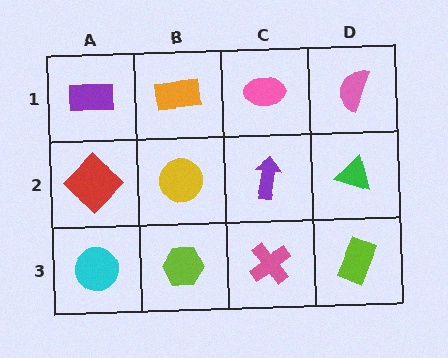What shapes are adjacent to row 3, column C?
A purple arrow (row 2, column C), a lime hexagon (row 3, column B), a lime rectangle (row 3, column D).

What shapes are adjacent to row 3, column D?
A green triangle (row 2, column D), a pink cross (row 3, column C).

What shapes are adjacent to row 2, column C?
A pink ellipse (row 1, column C), a pink cross (row 3, column C), a yellow circle (row 2, column B), a green triangle (row 2, column D).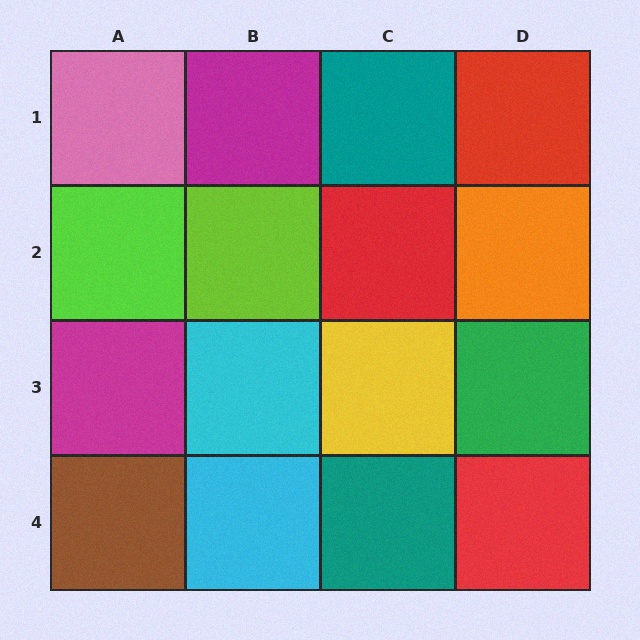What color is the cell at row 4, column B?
Cyan.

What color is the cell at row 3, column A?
Magenta.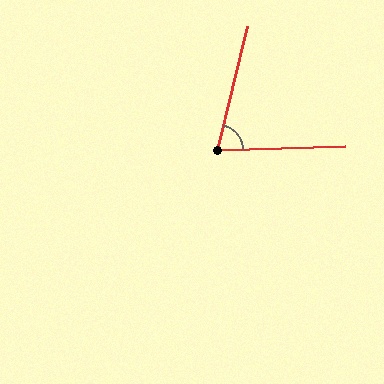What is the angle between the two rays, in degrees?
Approximately 75 degrees.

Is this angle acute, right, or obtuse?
It is acute.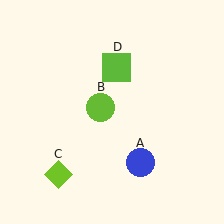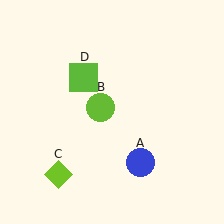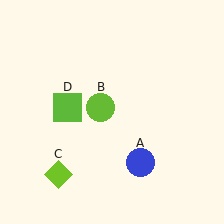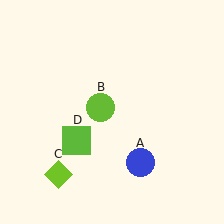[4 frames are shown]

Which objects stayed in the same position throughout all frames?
Blue circle (object A) and lime circle (object B) and lime diamond (object C) remained stationary.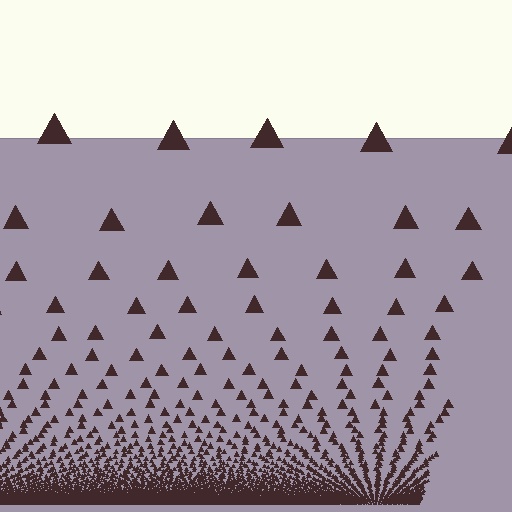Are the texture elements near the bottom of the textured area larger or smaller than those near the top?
Smaller. The gradient is inverted — elements near the bottom are smaller and denser.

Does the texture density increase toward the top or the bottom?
Density increases toward the bottom.